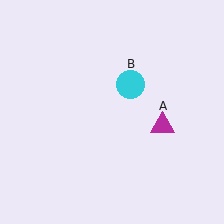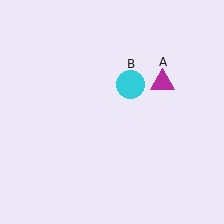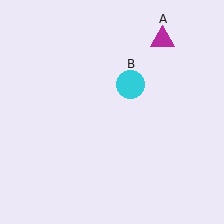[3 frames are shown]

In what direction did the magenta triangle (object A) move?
The magenta triangle (object A) moved up.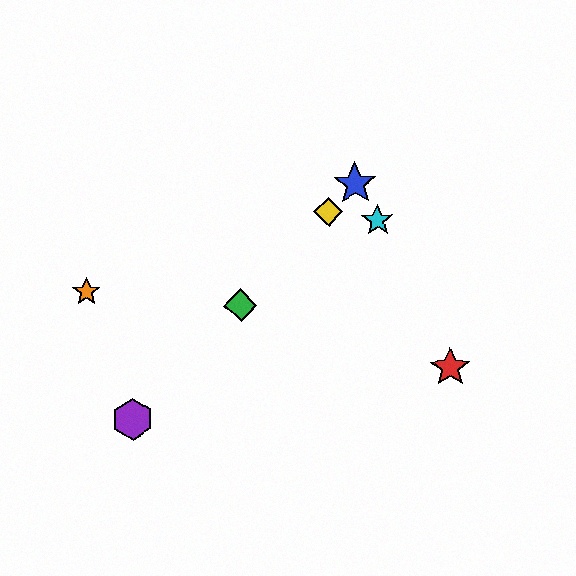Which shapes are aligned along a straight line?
The blue star, the green diamond, the yellow diamond, the purple hexagon are aligned along a straight line.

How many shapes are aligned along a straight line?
4 shapes (the blue star, the green diamond, the yellow diamond, the purple hexagon) are aligned along a straight line.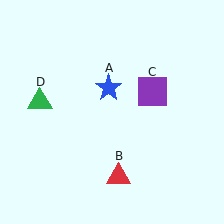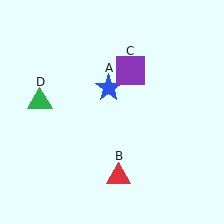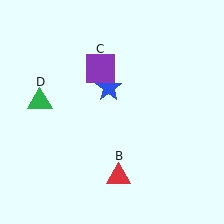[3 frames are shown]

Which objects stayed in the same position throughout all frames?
Blue star (object A) and red triangle (object B) and green triangle (object D) remained stationary.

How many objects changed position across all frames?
1 object changed position: purple square (object C).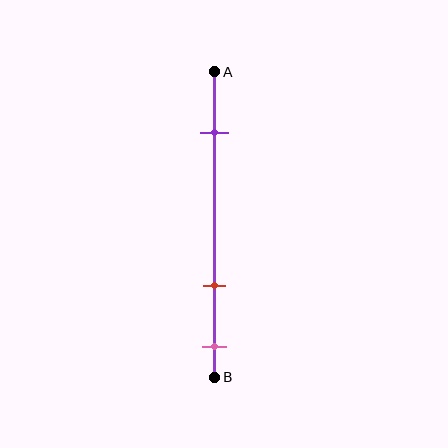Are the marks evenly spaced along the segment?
No, the marks are not evenly spaced.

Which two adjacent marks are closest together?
The red and pink marks are the closest adjacent pair.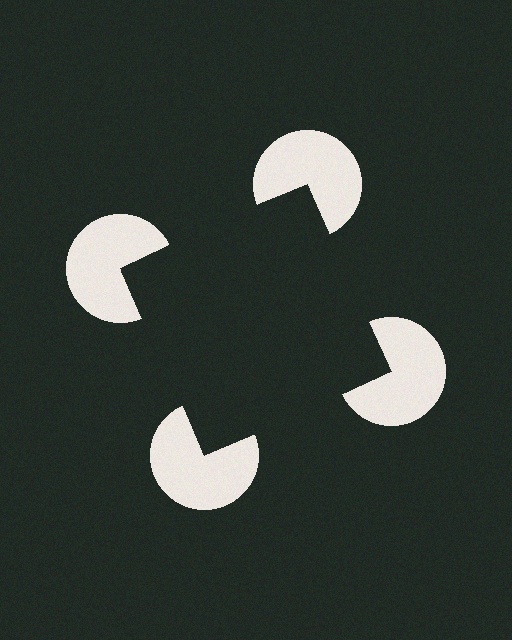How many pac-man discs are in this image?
There are 4 — one at each vertex of the illusory square.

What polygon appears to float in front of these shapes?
An illusory square — its edges are inferred from the aligned wedge cuts in the pac-man discs, not physically drawn.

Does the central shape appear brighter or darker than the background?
It typically appears slightly darker than the background, even though no actual brightness change is drawn.